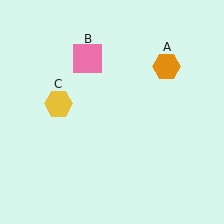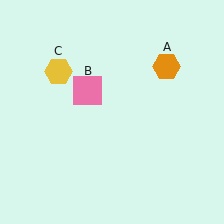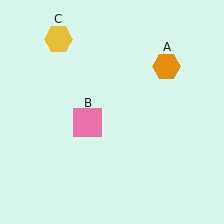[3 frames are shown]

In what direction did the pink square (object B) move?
The pink square (object B) moved down.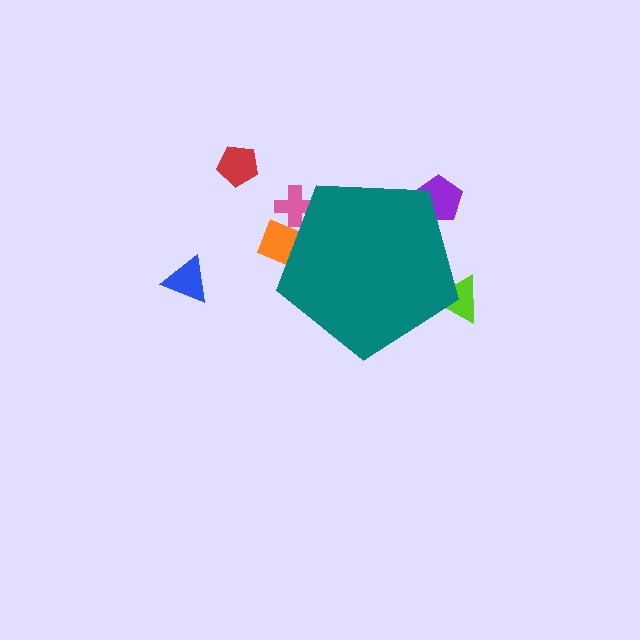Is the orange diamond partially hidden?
Yes, the orange diamond is partially hidden behind the teal pentagon.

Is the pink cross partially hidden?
Yes, the pink cross is partially hidden behind the teal pentagon.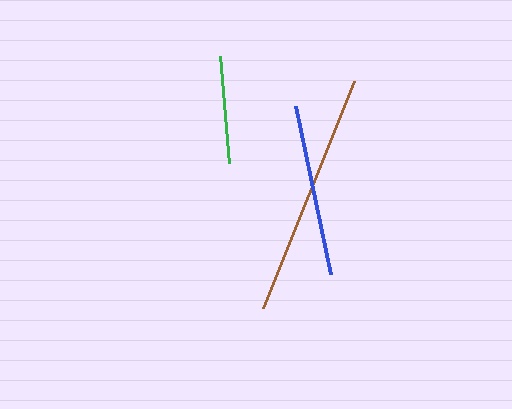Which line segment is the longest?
The brown line is the longest at approximately 245 pixels.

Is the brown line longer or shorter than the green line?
The brown line is longer than the green line.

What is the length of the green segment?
The green segment is approximately 107 pixels long.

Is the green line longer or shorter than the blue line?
The blue line is longer than the green line.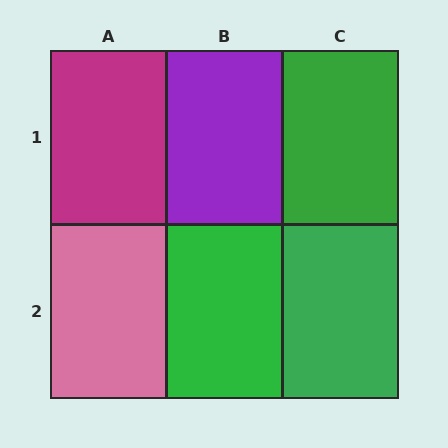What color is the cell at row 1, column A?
Magenta.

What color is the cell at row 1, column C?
Green.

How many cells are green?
3 cells are green.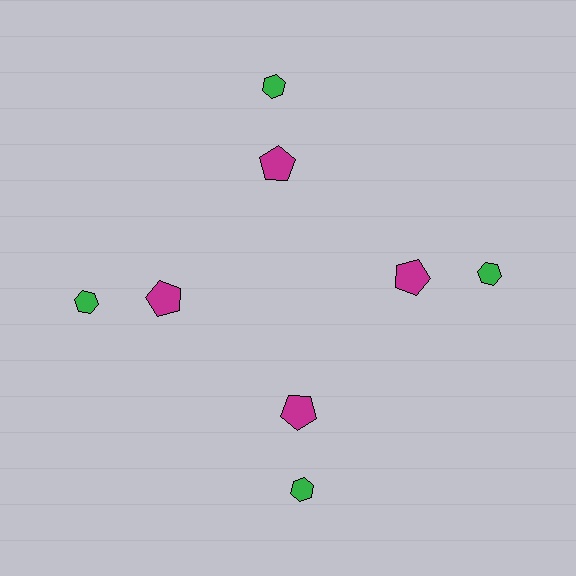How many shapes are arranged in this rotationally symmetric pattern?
There are 8 shapes, arranged in 4 groups of 2.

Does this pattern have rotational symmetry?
Yes, this pattern has 4-fold rotational symmetry. It looks the same after rotating 90 degrees around the center.